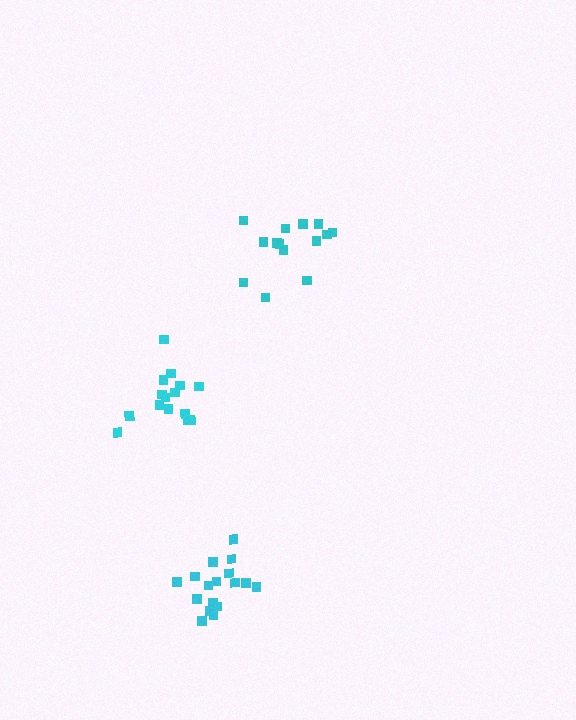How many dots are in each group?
Group 1: 14 dots, Group 2: 15 dots, Group 3: 17 dots (46 total).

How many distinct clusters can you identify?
There are 3 distinct clusters.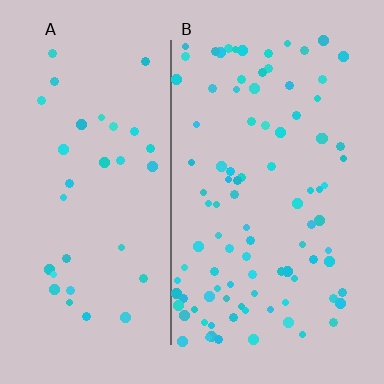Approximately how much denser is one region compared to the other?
Approximately 2.8× — region B over region A.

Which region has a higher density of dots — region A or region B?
B (the right).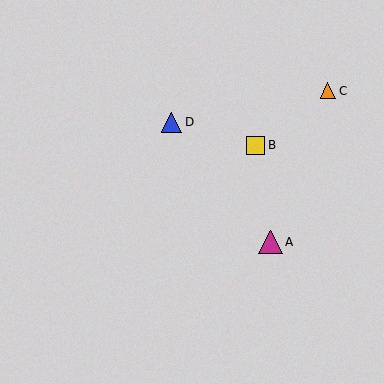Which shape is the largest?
The magenta triangle (labeled A) is the largest.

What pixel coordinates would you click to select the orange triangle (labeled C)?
Click at (328, 91) to select the orange triangle C.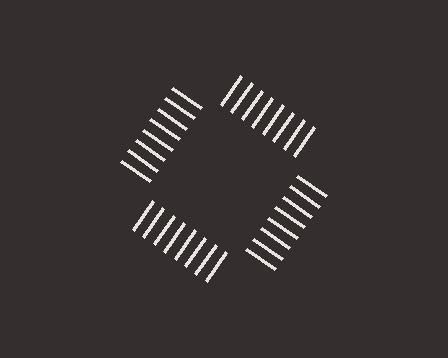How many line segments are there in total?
32 — 8 along each of the 4 edges.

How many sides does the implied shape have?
4 sides — the line-ends trace a square.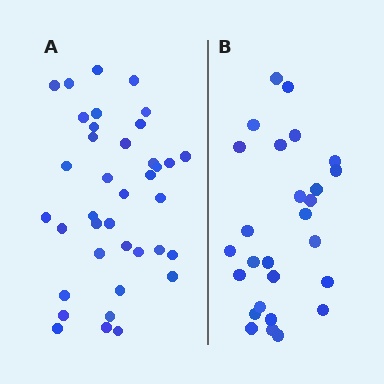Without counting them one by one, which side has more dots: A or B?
Region A (the left region) has more dots.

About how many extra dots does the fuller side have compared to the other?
Region A has roughly 12 or so more dots than region B.